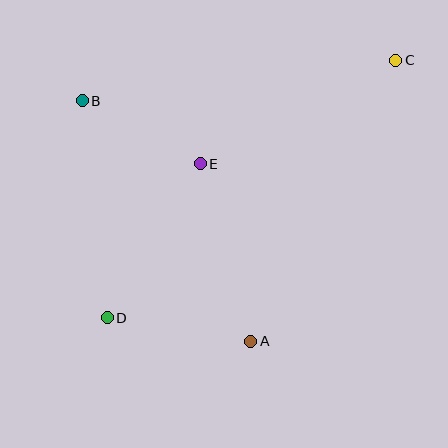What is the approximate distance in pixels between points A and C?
The distance between A and C is approximately 316 pixels.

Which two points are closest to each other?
Points B and E are closest to each other.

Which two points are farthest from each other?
Points C and D are farthest from each other.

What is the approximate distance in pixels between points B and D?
The distance between B and D is approximately 218 pixels.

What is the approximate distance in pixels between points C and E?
The distance between C and E is approximately 221 pixels.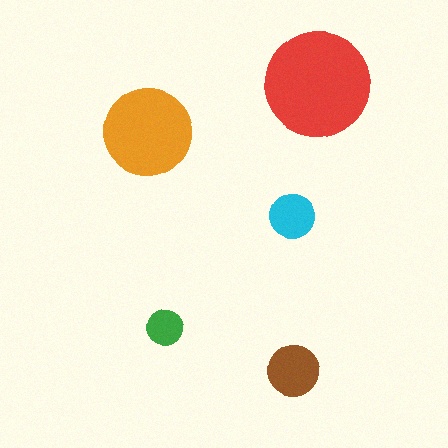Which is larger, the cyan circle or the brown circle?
The brown one.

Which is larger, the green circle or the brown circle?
The brown one.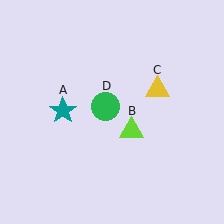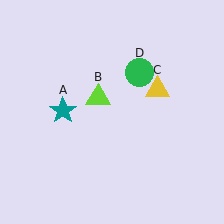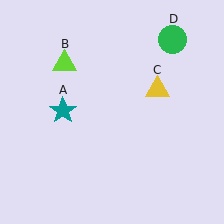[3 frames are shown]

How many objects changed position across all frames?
2 objects changed position: lime triangle (object B), green circle (object D).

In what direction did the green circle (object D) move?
The green circle (object D) moved up and to the right.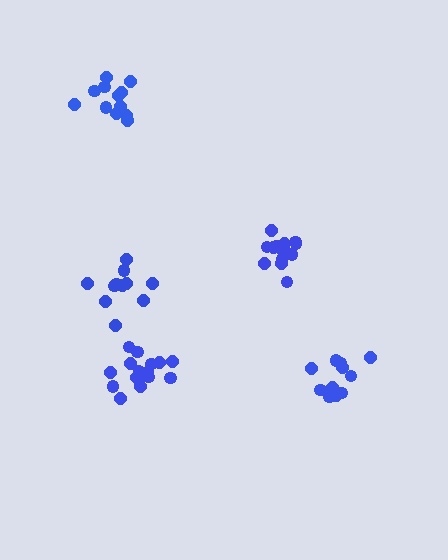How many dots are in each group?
Group 1: 14 dots, Group 2: 12 dots, Group 3: 15 dots, Group 4: 12 dots, Group 5: 12 dots (65 total).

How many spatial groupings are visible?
There are 5 spatial groupings.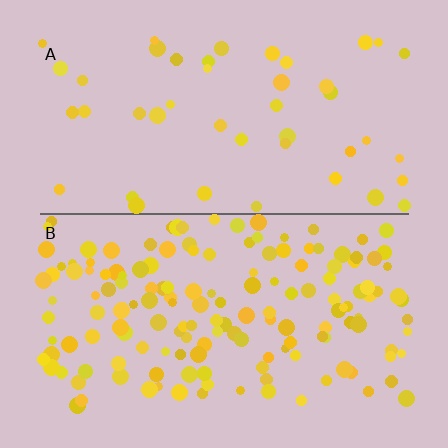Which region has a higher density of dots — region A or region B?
B (the bottom).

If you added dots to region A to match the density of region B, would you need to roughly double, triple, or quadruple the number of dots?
Approximately triple.